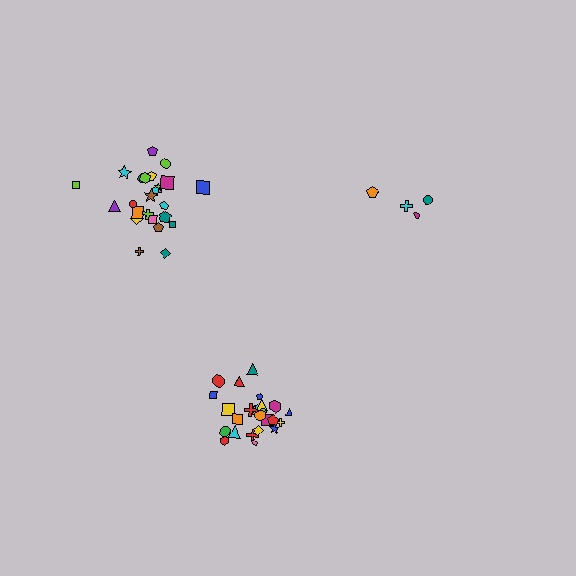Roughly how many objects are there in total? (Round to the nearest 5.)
Roughly 55 objects in total.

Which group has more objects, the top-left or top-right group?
The top-left group.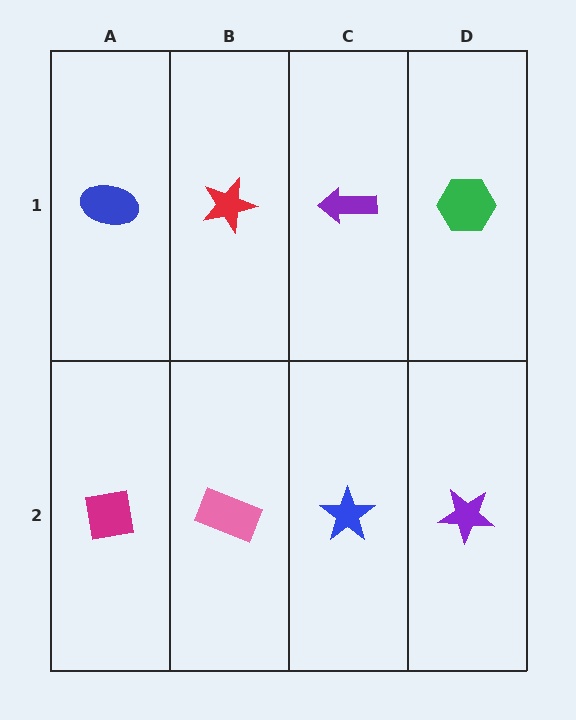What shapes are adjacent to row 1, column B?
A pink rectangle (row 2, column B), a blue ellipse (row 1, column A), a purple arrow (row 1, column C).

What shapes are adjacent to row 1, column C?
A blue star (row 2, column C), a red star (row 1, column B), a green hexagon (row 1, column D).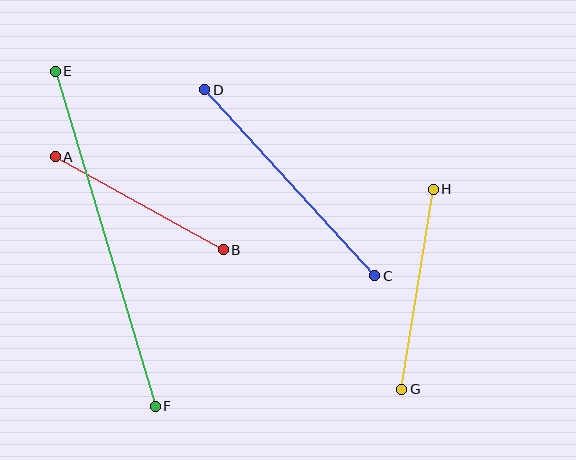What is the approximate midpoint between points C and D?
The midpoint is at approximately (290, 183) pixels.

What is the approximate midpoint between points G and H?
The midpoint is at approximately (418, 289) pixels.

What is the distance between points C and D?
The distance is approximately 252 pixels.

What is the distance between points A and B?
The distance is approximately 192 pixels.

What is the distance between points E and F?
The distance is approximately 350 pixels.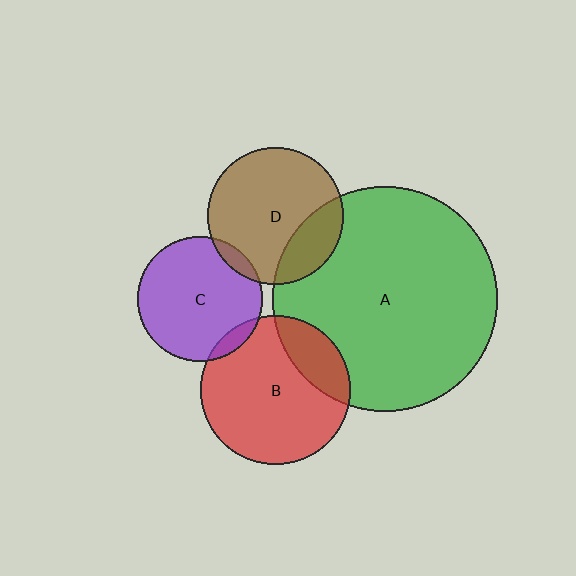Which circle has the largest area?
Circle A (green).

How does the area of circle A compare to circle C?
Approximately 3.2 times.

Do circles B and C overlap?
Yes.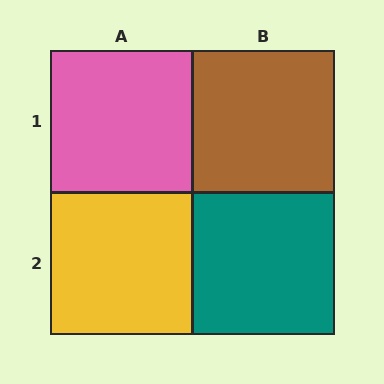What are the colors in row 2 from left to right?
Yellow, teal.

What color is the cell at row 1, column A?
Pink.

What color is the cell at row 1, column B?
Brown.